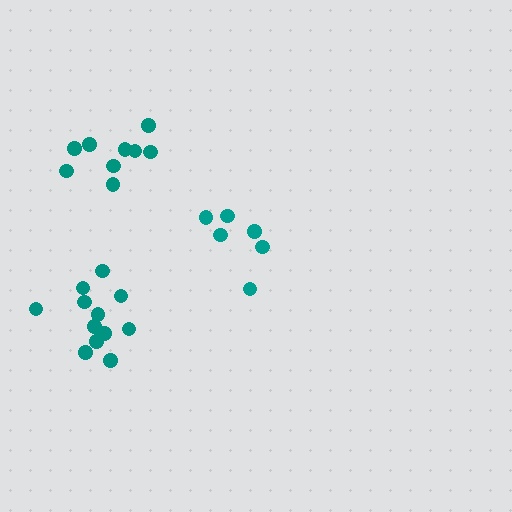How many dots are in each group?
Group 1: 6 dots, Group 2: 12 dots, Group 3: 9 dots (27 total).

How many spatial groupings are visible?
There are 3 spatial groupings.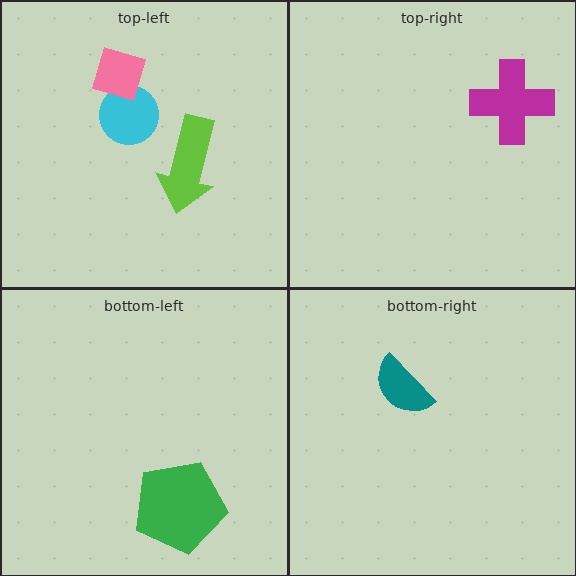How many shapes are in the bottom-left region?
1.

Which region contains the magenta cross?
The top-right region.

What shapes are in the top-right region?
The magenta cross.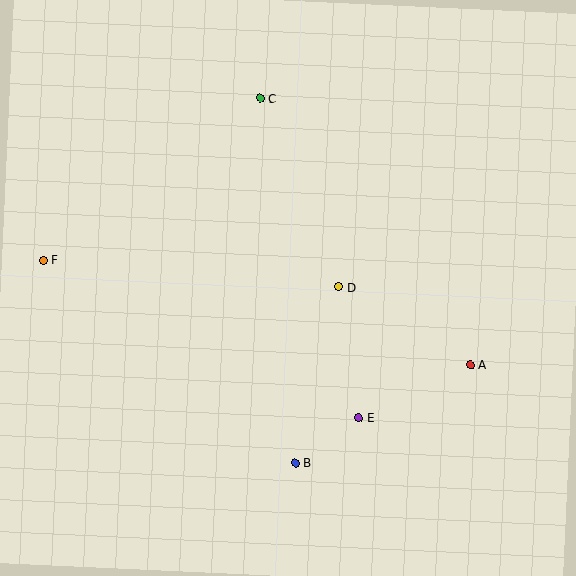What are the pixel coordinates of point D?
Point D is at (339, 287).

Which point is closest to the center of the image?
Point D at (339, 287) is closest to the center.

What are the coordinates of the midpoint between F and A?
The midpoint between F and A is at (256, 312).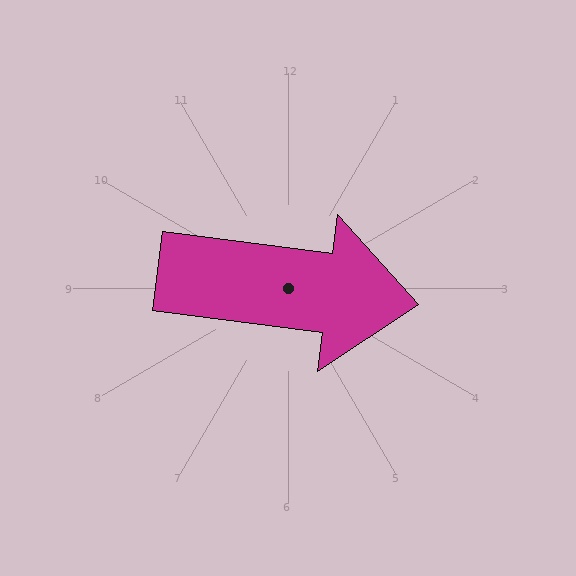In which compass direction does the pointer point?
East.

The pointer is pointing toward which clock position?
Roughly 3 o'clock.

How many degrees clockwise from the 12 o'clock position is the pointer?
Approximately 97 degrees.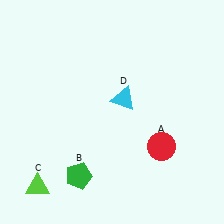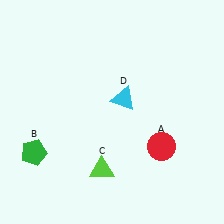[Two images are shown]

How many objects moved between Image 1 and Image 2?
2 objects moved between the two images.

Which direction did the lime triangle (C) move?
The lime triangle (C) moved right.